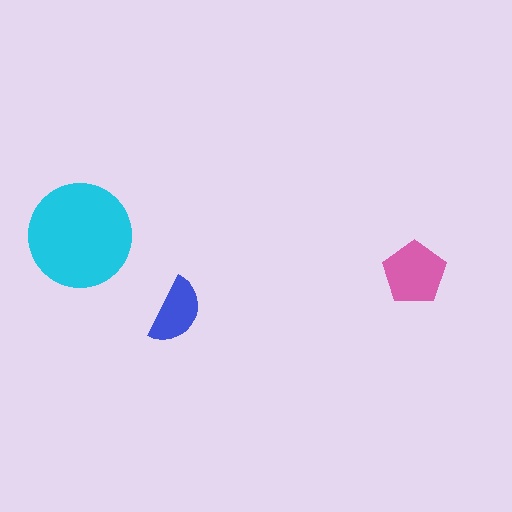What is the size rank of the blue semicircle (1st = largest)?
3rd.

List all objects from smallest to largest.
The blue semicircle, the pink pentagon, the cyan circle.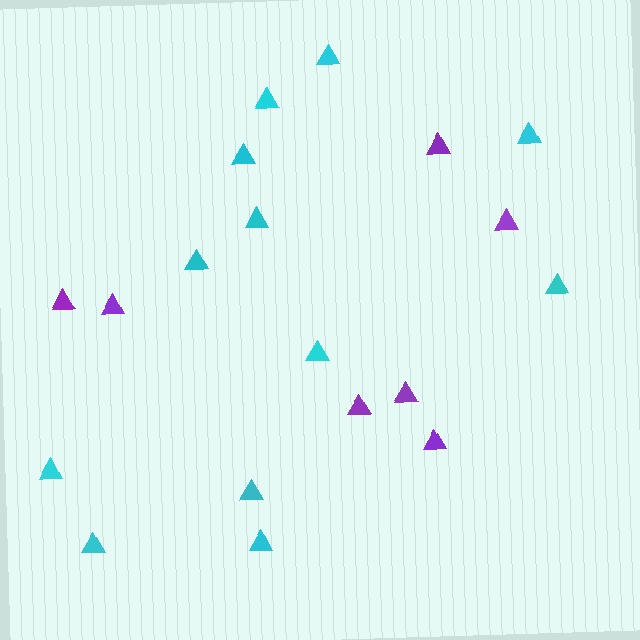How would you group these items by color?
There are 2 groups: one group of cyan triangles (12) and one group of purple triangles (7).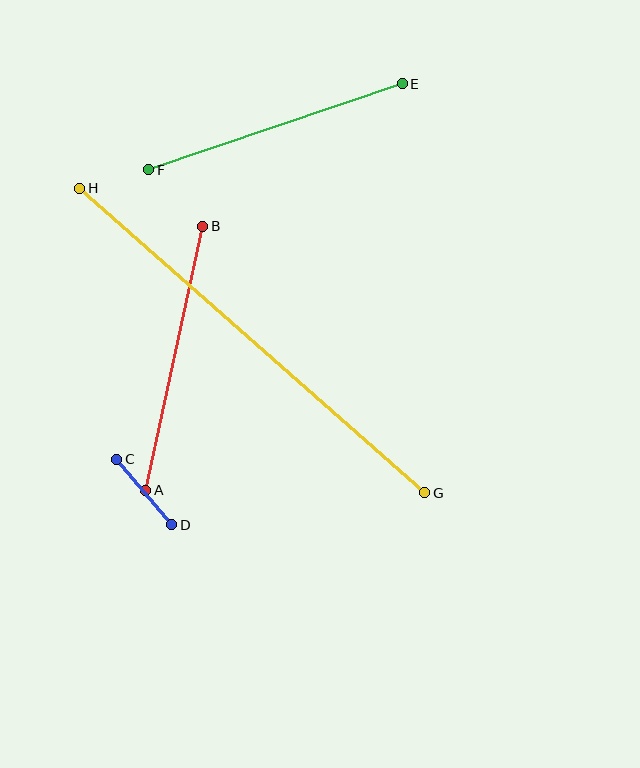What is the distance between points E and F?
The distance is approximately 268 pixels.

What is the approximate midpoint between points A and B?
The midpoint is at approximately (174, 358) pixels.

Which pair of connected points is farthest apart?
Points G and H are farthest apart.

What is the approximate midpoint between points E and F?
The midpoint is at approximately (276, 127) pixels.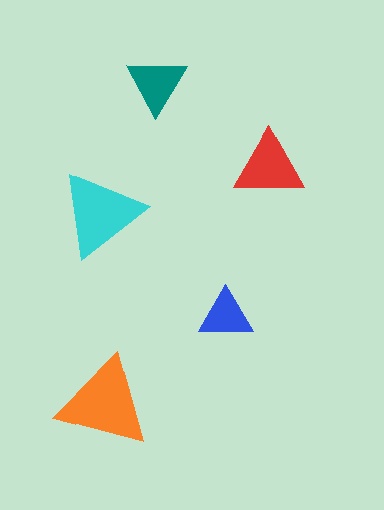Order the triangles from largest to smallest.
the orange one, the cyan one, the red one, the teal one, the blue one.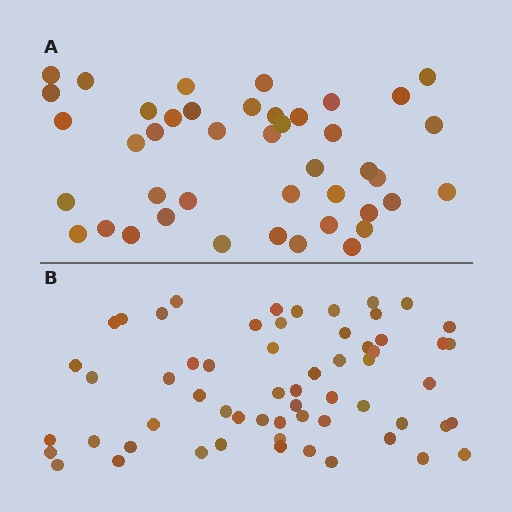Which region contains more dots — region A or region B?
Region B (the bottom region) has more dots.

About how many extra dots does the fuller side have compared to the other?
Region B has approximately 15 more dots than region A.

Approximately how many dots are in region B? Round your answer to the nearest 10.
About 60 dots.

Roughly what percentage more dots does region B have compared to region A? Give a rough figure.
About 40% more.